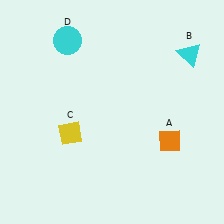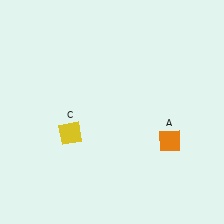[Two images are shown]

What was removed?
The cyan triangle (B), the cyan circle (D) were removed in Image 2.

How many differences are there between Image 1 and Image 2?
There are 2 differences between the two images.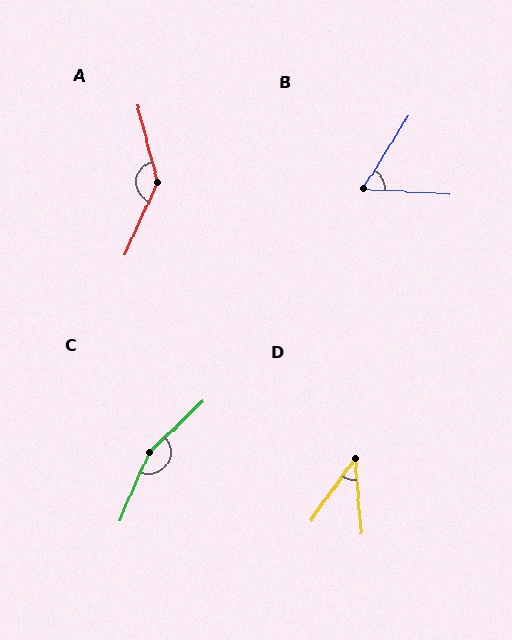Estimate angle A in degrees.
Approximately 141 degrees.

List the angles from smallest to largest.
D (40°), B (62°), A (141°), C (157°).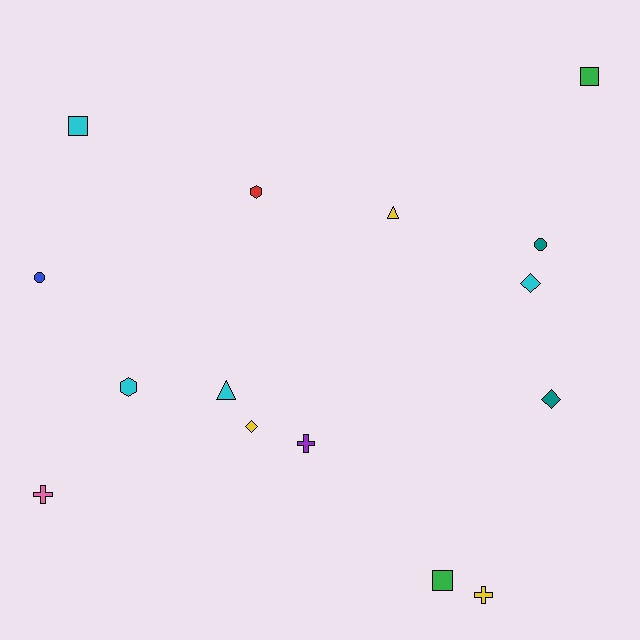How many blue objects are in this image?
There is 1 blue object.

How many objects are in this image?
There are 15 objects.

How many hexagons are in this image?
There are 2 hexagons.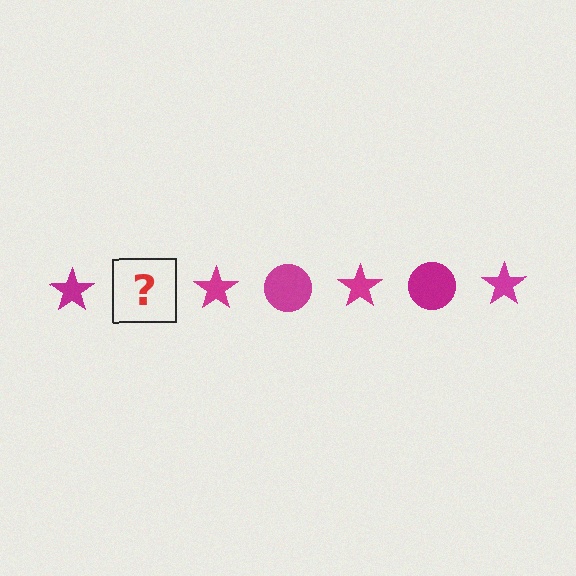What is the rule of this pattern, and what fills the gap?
The rule is that the pattern cycles through star, circle shapes in magenta. The gap should be filled with a magenta circle.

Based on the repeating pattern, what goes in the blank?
The blank should be a magenta circle.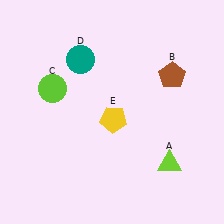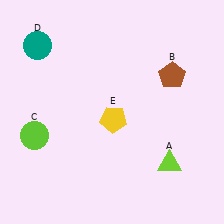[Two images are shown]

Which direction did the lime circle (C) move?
The lime circle (C) moved down.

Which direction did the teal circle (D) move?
The teal circle (D) moved left.